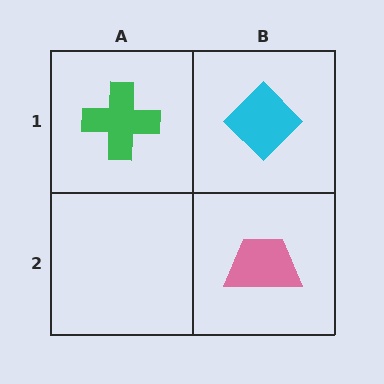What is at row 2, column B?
A pink trapezoid.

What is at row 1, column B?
A cyan diamond.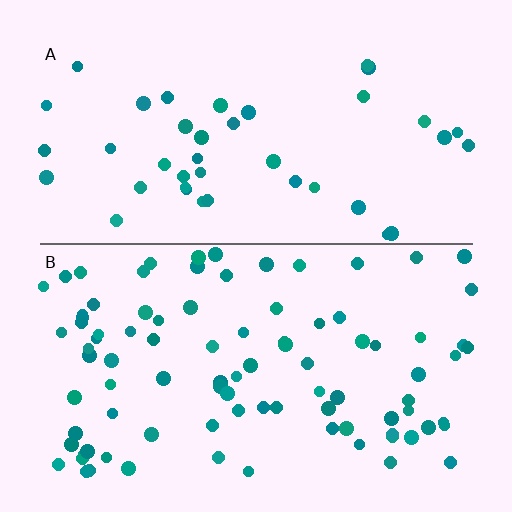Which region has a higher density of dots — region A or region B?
B (the bottom).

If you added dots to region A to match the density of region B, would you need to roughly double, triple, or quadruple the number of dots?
Approximately double.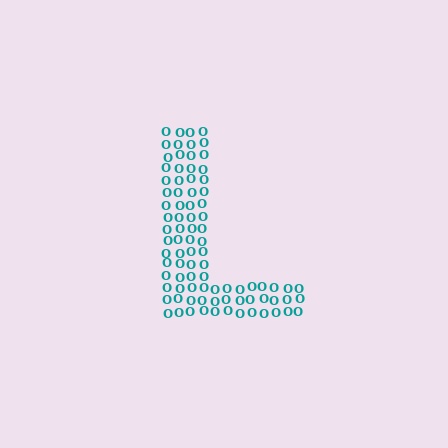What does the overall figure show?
The overall figure shows the letter L.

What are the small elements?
The small elements are letter O's.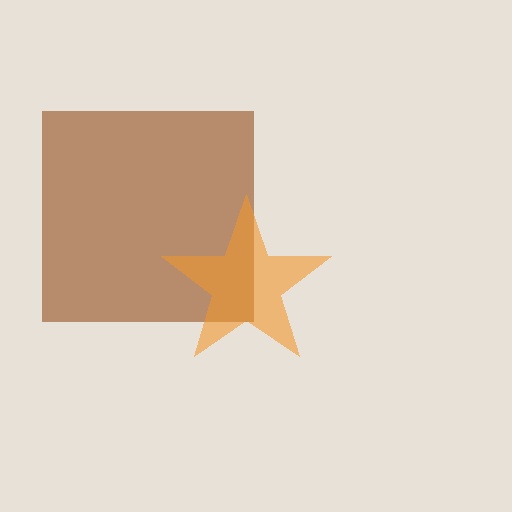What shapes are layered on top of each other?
The layered shapes are: a brown square, an orange star.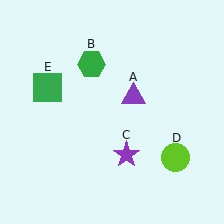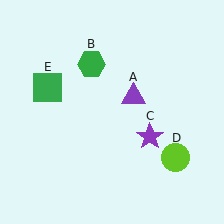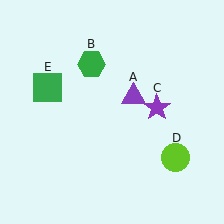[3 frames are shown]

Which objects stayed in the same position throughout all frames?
Purple triangle (object A) and green hexagon (object B) and lime circle (object D) and green square (object E) remained stationary.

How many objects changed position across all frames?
1 object changed position: purple star (object C).